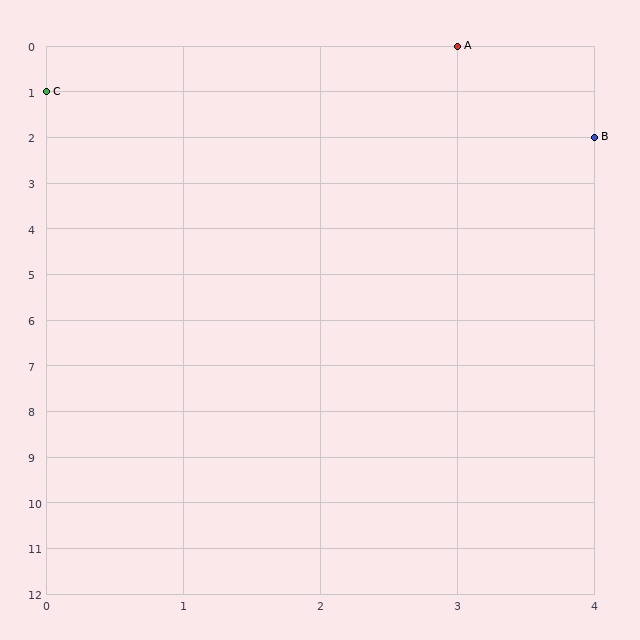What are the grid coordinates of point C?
Point C is at grid coordinates (0, 1).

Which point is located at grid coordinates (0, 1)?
Point C is at (0, 1).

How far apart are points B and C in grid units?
Points B and C are 4 columns and 1 row apart (about 4.1 grid units diagonally).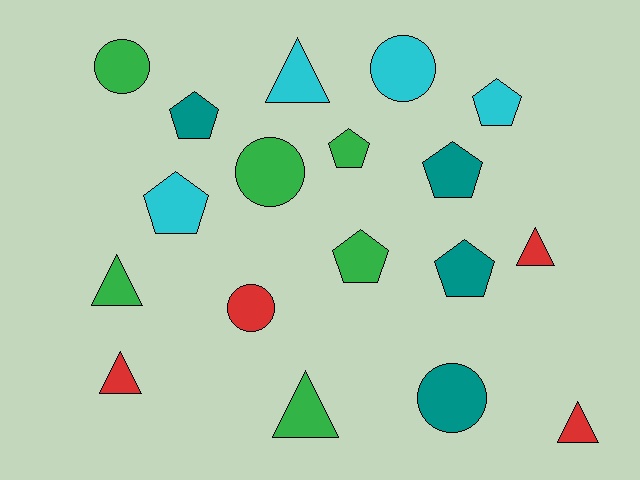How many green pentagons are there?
There are 2 green pentagons.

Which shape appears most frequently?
Pentagon, with 7 objects.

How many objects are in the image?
There are 18 objects.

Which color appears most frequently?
Green, with 6 objects.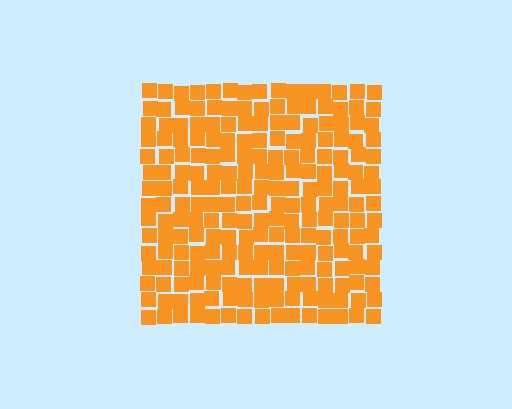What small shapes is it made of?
It is made of small squares.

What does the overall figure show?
The overall figure shows a square.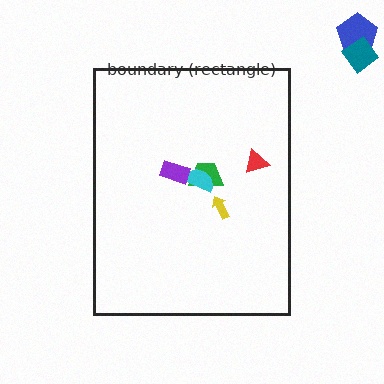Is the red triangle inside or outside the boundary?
Inside.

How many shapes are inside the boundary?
5 inside, 2 outside.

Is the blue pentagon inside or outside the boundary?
Outside.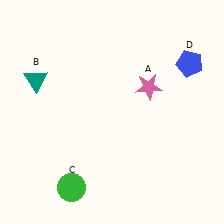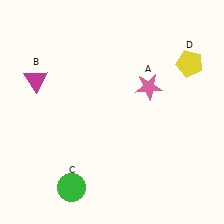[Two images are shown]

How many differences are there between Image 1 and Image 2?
There are 2 differences between the two images.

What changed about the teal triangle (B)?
In Image 1, B is teal. In Image 2, it changed to magenta.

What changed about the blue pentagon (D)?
In Image 1, D is blue. In Image 2, it changed to yellow.